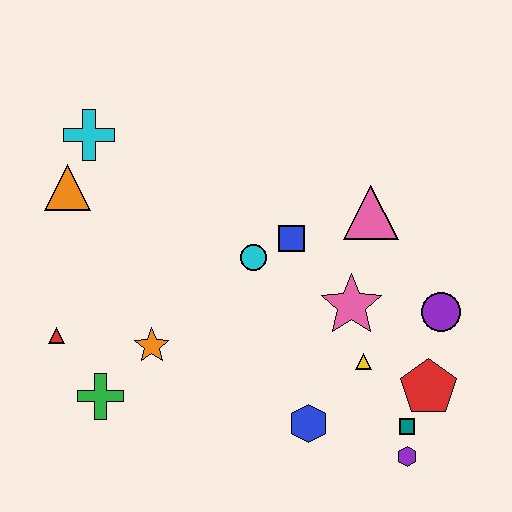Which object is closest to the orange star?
The green cross is closest to the orange star.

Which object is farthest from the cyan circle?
The purple hexagon is farthest from the cyan circle.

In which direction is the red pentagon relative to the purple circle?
The red pentagon is below the purple circle.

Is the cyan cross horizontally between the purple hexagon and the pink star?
No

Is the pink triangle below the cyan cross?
Yes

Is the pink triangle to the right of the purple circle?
No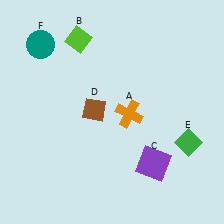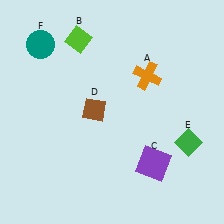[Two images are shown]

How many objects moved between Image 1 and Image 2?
1 object moved between the two images.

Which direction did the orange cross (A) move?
The orange cross (A) moved up.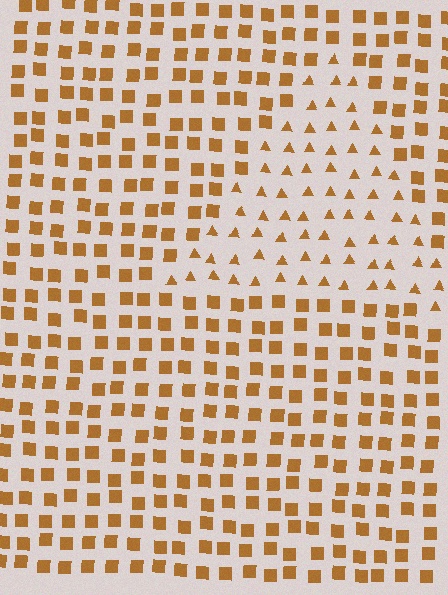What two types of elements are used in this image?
The image uses triangles inside the triangle region and squares outside it.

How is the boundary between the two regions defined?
The boundary is defined by a change in element shape: triangles inside vs. squares outside. All elements share the same color and spacing.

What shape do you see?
I see a triangle.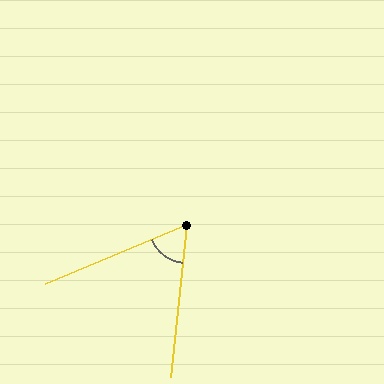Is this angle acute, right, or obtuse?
It is acute.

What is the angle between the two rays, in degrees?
Approximately 61 degrees.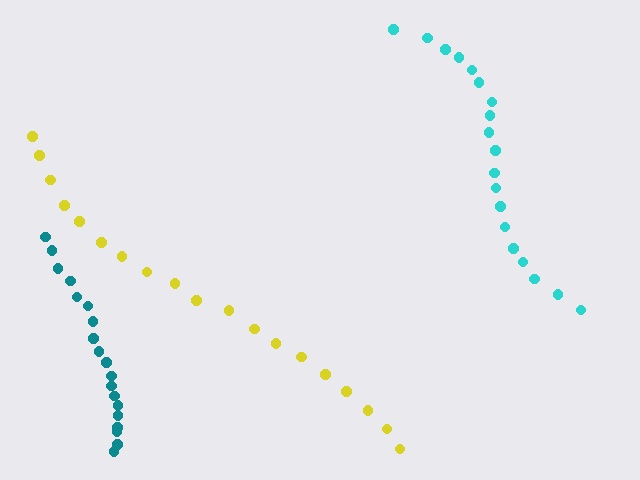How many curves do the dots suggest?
There are 3 distinct paths.